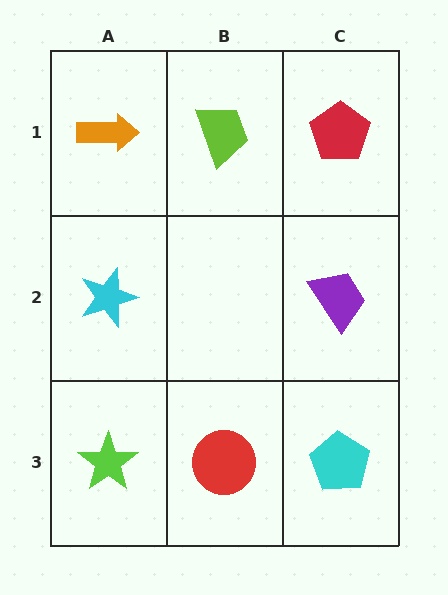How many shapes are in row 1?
3 shapes.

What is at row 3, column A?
A lime star.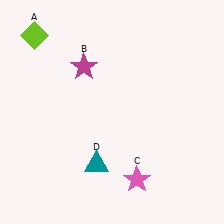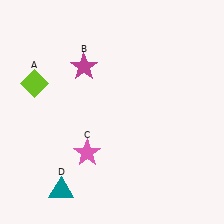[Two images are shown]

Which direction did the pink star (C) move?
The pink star (C) moved left.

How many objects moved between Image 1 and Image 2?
3 objects moved between the two images.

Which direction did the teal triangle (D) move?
The teal triangle (D) moved left.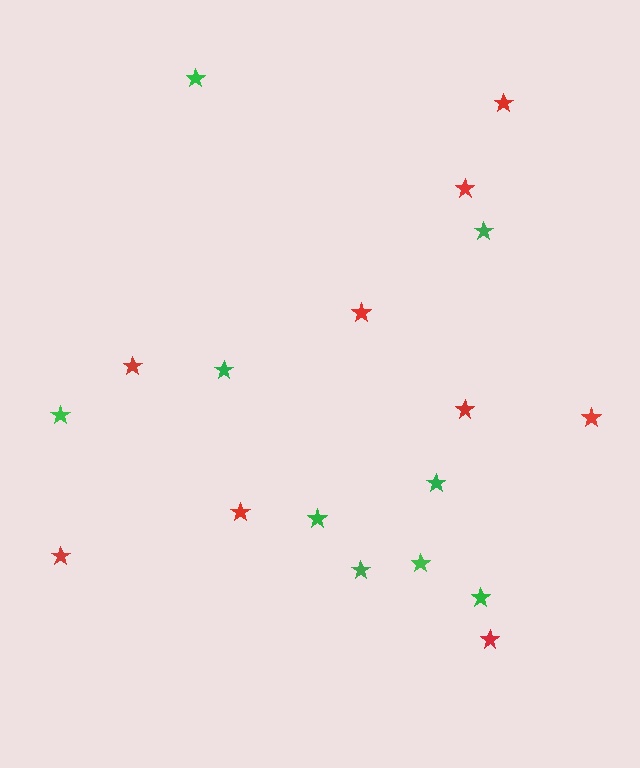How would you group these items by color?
There are 2 groups: one group of red stars (9) and one group of green stars (9).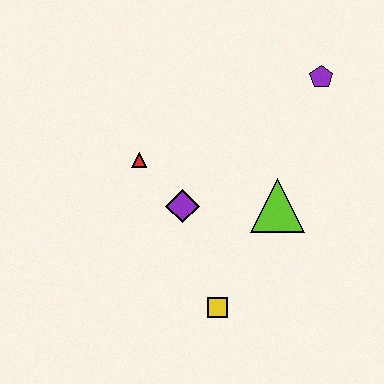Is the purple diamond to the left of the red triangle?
No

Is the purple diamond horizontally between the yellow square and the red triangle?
Yes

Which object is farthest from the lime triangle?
The red triangle is farthest from the lime triangle.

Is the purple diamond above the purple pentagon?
No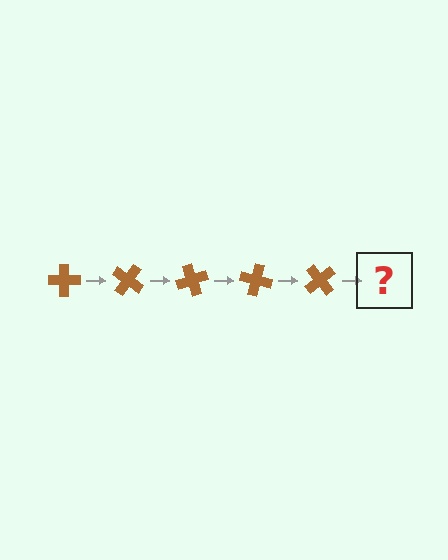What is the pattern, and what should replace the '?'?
The pattern is that the cross rotates 35 degrees each step. The '?' should be a brown cross rotated 175 degrees.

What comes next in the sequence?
The next element should be a brown cross rotated 175 degrees.